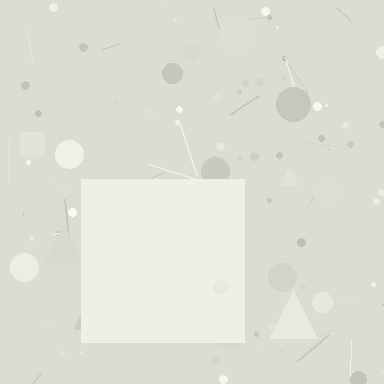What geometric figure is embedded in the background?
A square is embedded in the background.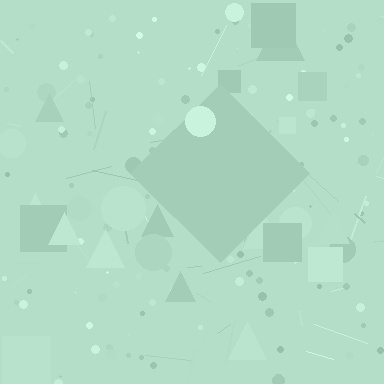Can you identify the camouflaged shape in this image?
The camouflaged shape is a diamond.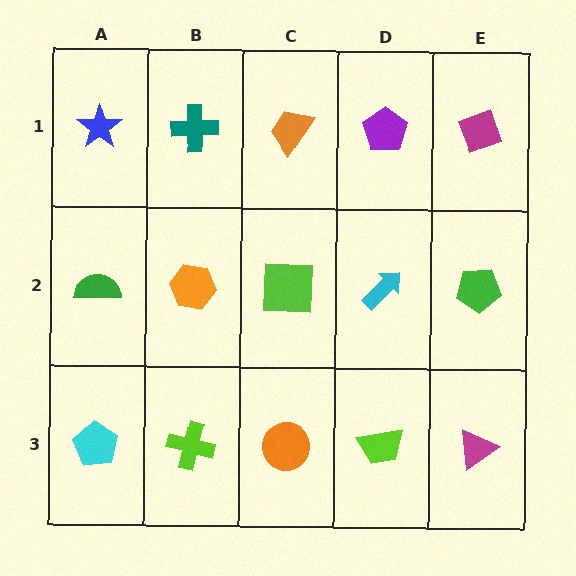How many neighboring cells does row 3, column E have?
2.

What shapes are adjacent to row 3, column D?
A cyan arrow (row 2, column D), an orange circle (row 3, column C), a magenta triangle (row 3, column E).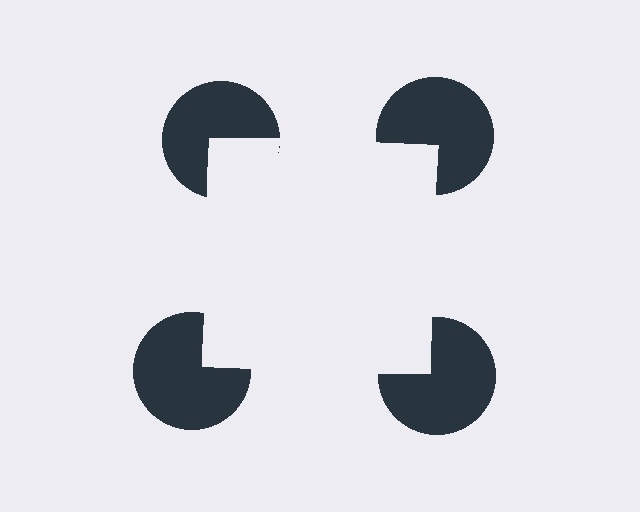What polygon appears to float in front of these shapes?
An illusory square — its edges are inferred from the aligned wedge cuts in the pac-man discs, not physically drawn.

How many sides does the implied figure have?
4 sides.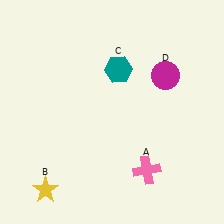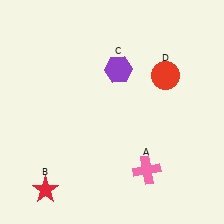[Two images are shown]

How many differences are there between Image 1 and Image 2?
There are 3 differences between the two images.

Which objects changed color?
B changed from yellow to red. C changed from teal to purple. D changed from magenta to red.